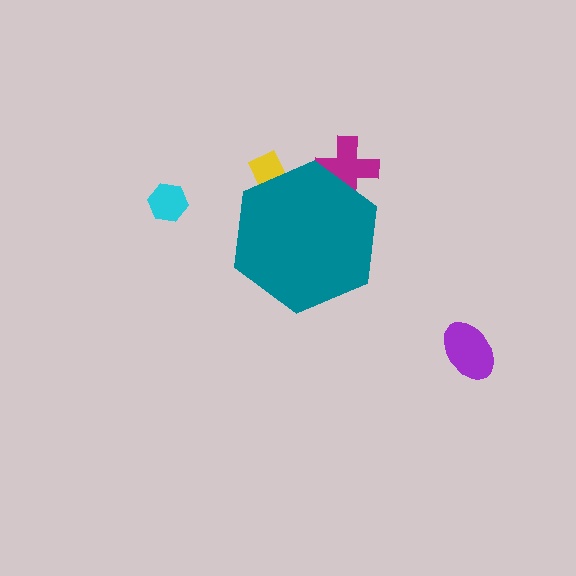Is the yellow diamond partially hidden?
Yes, the yellow diamond is partially hidden behind the teal hexagon.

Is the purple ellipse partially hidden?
No, the purple ellipse is fully visible.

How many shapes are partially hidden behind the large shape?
2 shapes are partially hidden.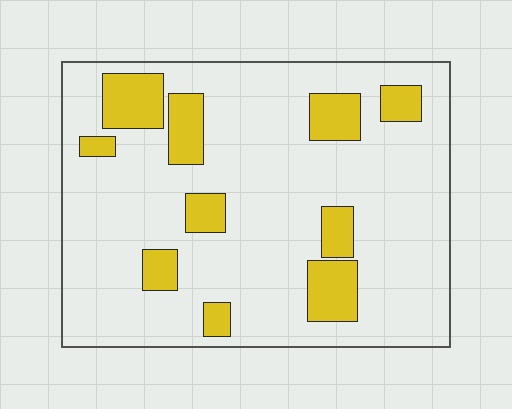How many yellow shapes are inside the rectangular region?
10.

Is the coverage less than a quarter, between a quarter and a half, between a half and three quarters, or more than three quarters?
Less than a quarter.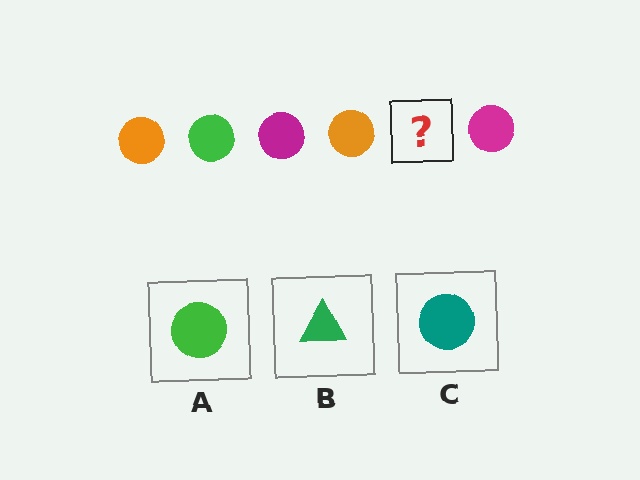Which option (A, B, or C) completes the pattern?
A.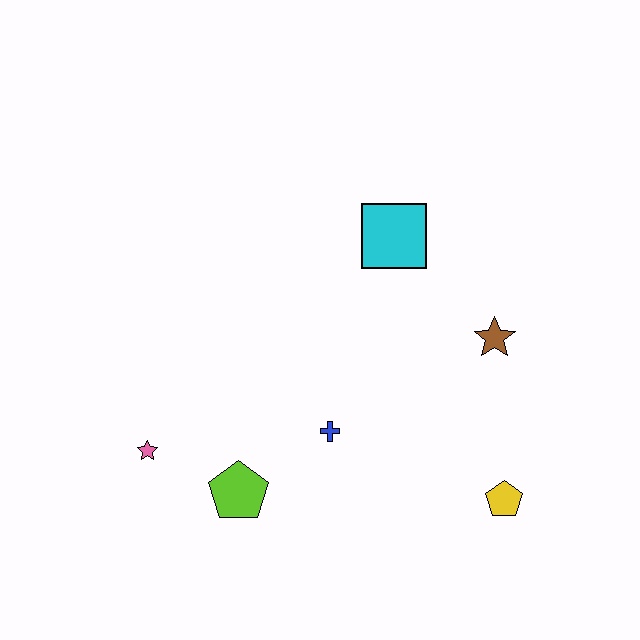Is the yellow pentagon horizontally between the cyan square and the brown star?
No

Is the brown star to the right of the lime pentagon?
Yes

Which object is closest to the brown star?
The cyan square is closest to the brown star.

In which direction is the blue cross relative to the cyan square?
The blue cross is below the cyan square.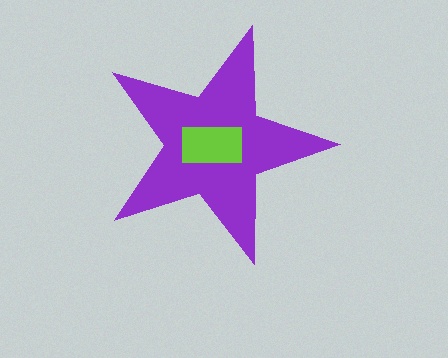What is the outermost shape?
The purple star.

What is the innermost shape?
The lime rectangle.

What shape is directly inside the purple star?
The lime rectangle.